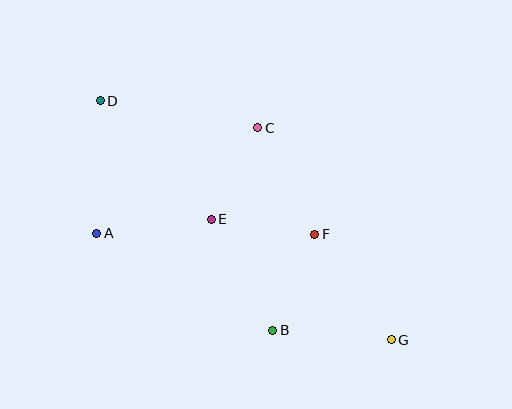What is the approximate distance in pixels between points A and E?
The distance between A and E is approximately 116 pixels.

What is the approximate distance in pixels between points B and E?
The distance between B and E is approximately 127 pixels.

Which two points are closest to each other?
Points C and E are closest to each other.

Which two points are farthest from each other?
Points D and G are farthest from each other.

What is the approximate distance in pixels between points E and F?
The distance between E and F is approximately 104 pixels.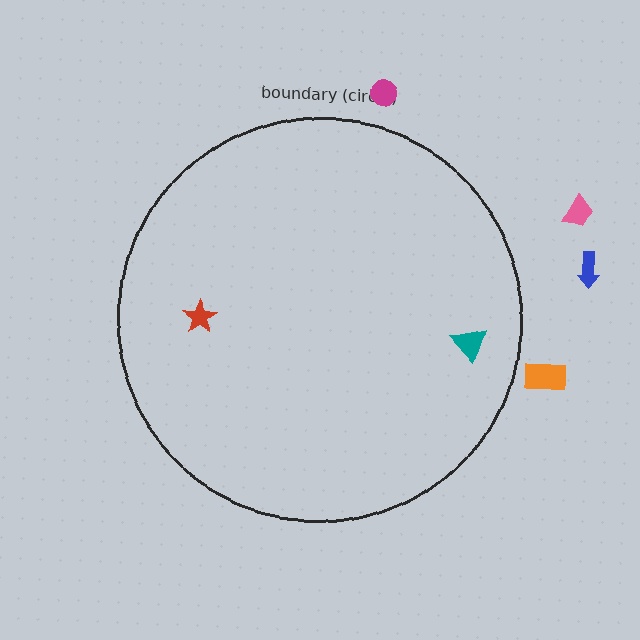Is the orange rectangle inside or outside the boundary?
Outside.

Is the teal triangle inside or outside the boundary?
Inside.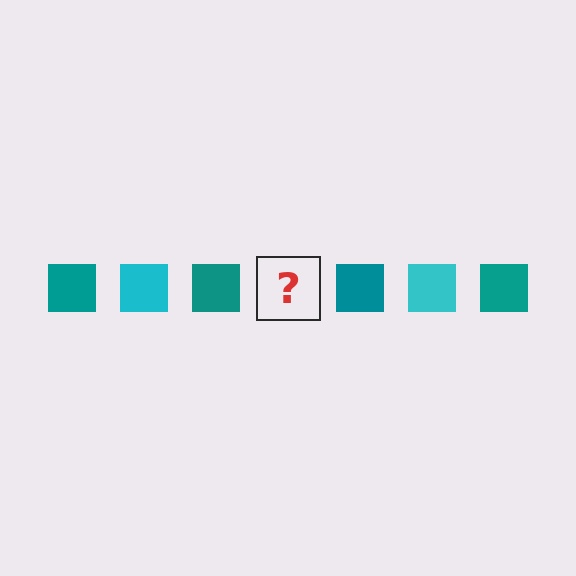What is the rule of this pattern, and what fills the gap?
The rule is that the pattern cycles through teal, cyan squares. The gap should be filled with a cyan square.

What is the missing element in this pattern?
The missing element is a cyan square.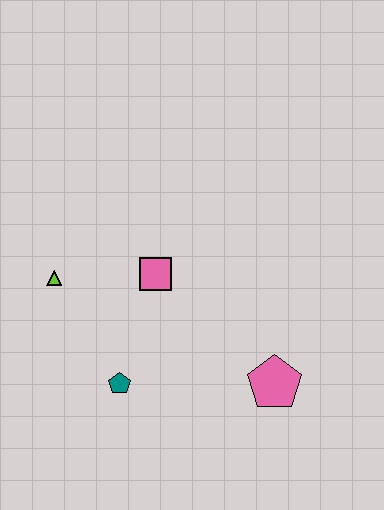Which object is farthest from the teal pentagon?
The pink pentagon is farthest from the teal pentagon.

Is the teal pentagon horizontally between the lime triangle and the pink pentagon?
Yes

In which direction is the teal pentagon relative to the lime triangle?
The teal pentagon is below the lime triangle.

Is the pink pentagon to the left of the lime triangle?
No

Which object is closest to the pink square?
The lime triangle is closest to the pink square.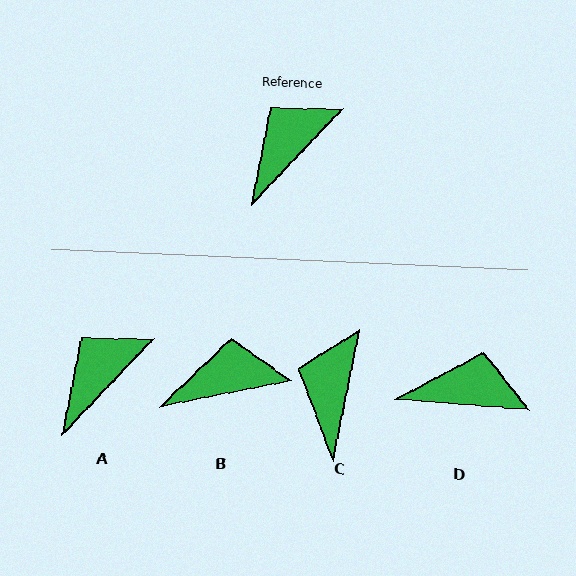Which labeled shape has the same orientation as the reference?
A.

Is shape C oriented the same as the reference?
No, it is off by about 32 degrees.